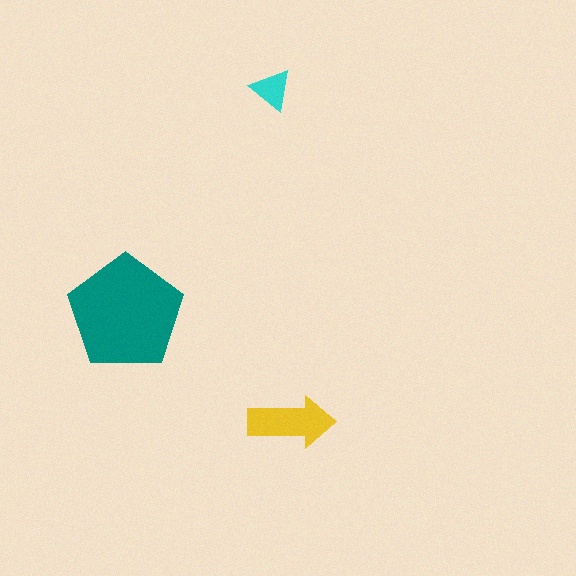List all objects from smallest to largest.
The cyan triangle, the yellow arrow, the teal pentagon.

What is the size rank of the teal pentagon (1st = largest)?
1st.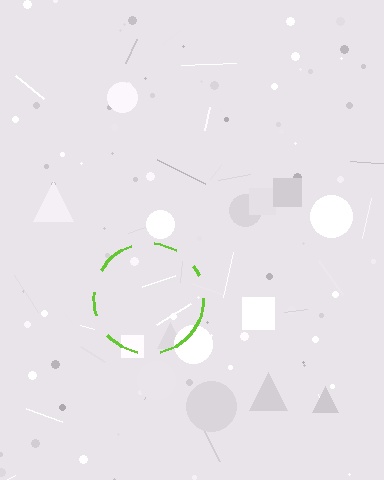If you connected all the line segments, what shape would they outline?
They would outline a circle.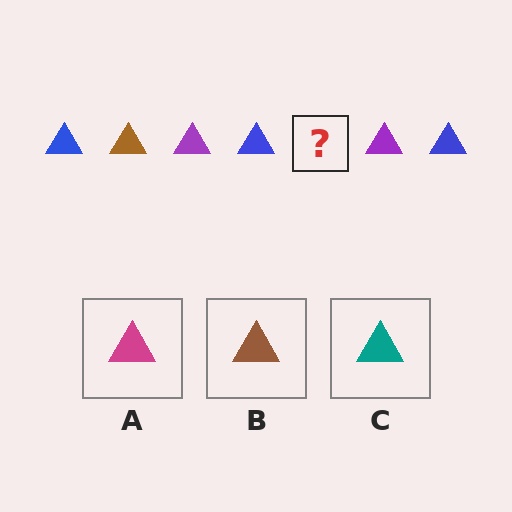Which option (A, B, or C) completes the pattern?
B.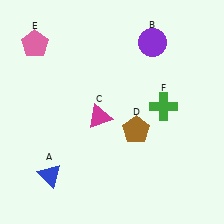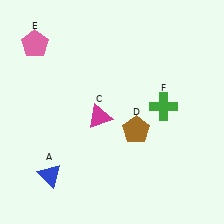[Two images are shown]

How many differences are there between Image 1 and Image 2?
There is 1 difference between the two images.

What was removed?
The purple circle (B) was removed in Image 2.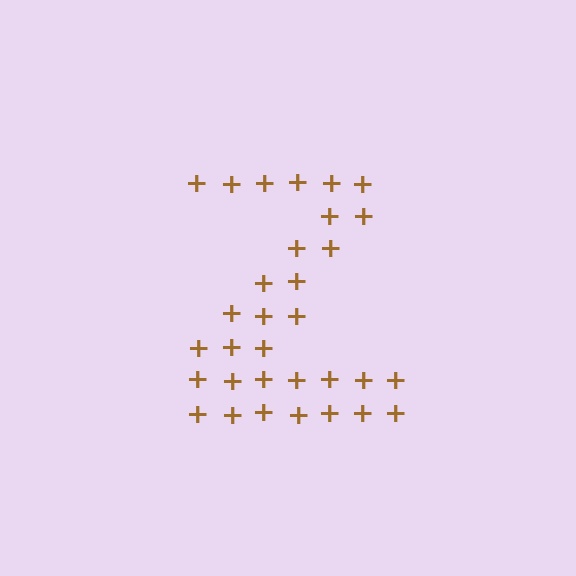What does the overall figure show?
The overall figure shows the letter Z.